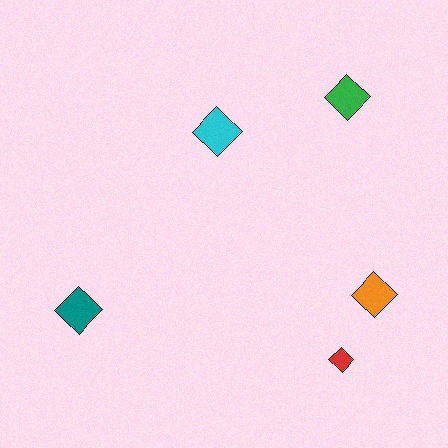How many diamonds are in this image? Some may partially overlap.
There are 5 diamonds.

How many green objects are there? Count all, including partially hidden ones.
There is 1 green object.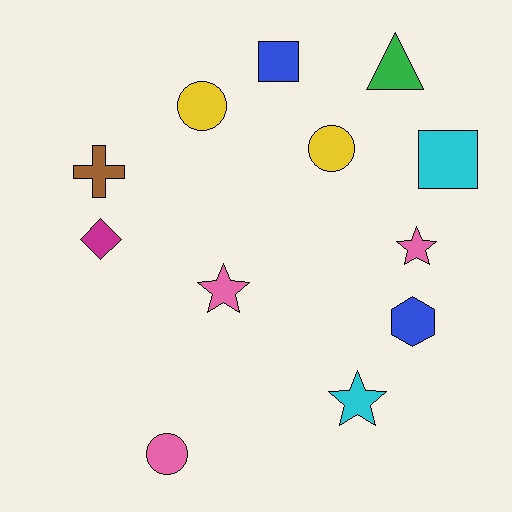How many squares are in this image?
There are 2 squares.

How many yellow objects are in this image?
There are 2 yellow objects.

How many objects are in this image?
There are 12 objects.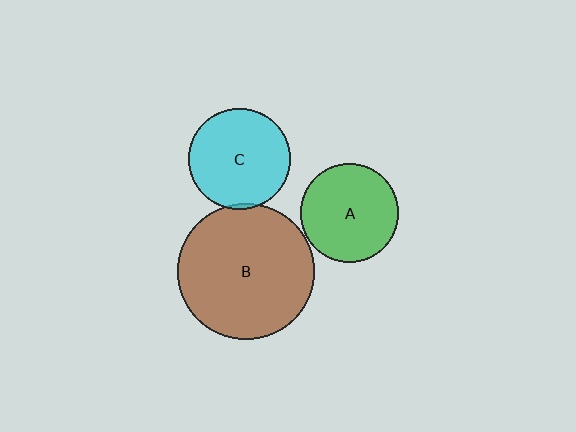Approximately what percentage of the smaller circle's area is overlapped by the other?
Approximately 5%.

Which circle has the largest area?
Circle B (brown).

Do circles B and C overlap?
Yes.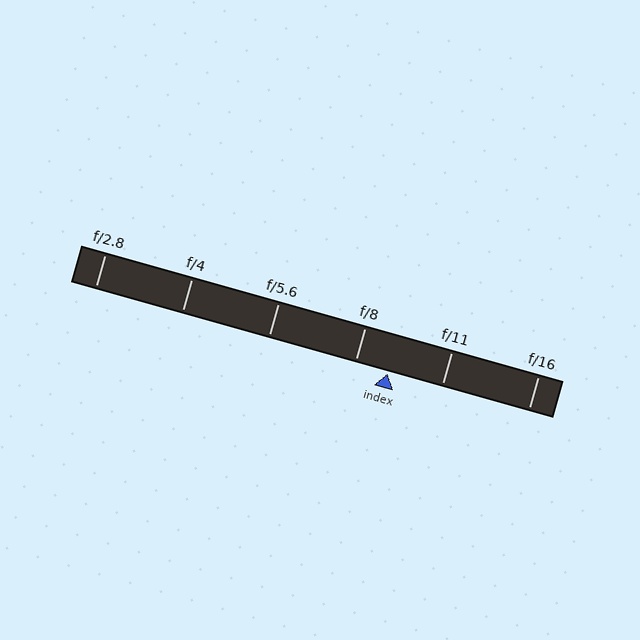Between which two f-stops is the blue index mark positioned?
The index mark is between f/8 and f/11.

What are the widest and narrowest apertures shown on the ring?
The widest aperture shown is f/2.8 and the narrowest is f/16.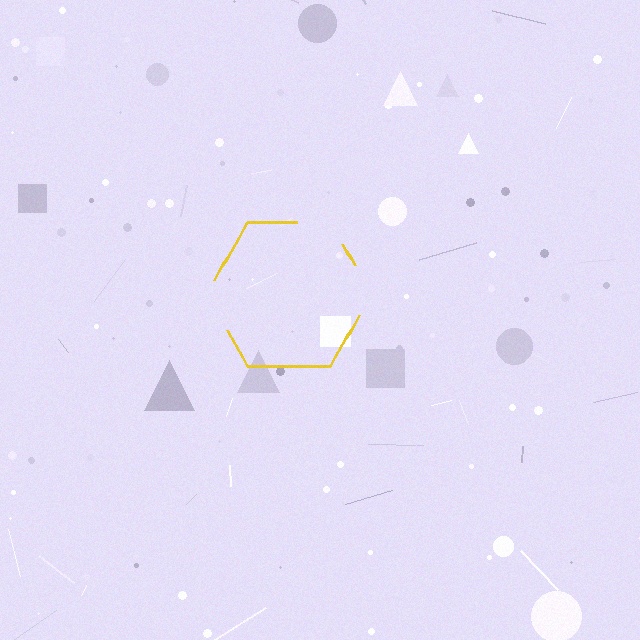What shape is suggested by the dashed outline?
The dashed outline suggests a hexagon.